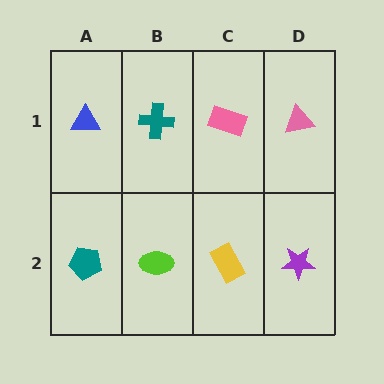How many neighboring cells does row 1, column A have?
2.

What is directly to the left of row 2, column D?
A yellow rectangle.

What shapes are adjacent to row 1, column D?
A purple star (row 2, column D), a pink rectangle (row 1, column C).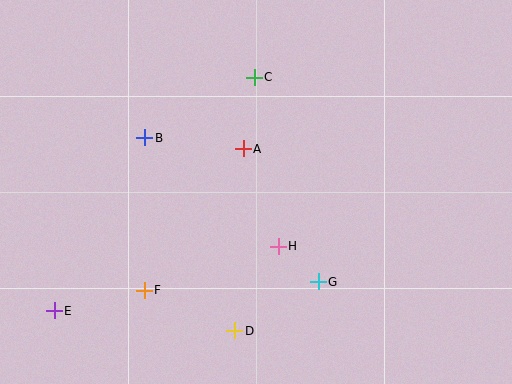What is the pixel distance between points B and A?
The distance between B and A is 99 pixels.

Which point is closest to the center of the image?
Point A at (243, 149) is closest to the center.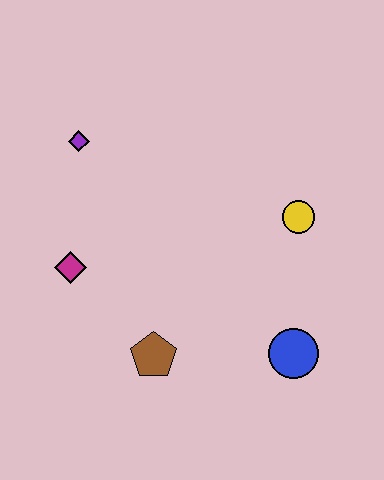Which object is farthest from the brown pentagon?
The purple diamond is farthest from the brown pentagon.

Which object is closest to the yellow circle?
The blue circle is closest to the yellow circle.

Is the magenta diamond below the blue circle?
No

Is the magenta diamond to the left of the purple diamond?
Yes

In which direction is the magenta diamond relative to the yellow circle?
The magenta diamond is to the left of the yellow circle.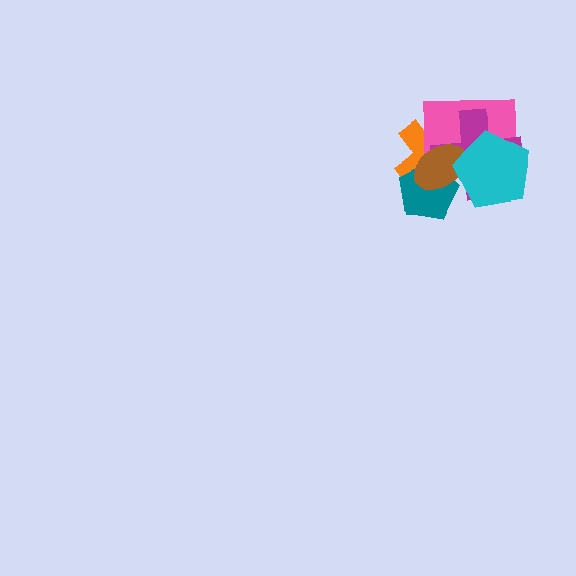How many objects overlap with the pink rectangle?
4 objects overlap with the pink rectangle.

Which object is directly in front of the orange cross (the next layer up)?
The pink rectangle is directly in front of the orange cross.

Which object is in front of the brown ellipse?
The cyan pentagon is in front of the brown ellipse.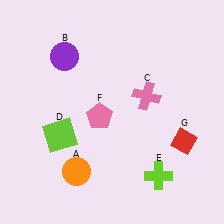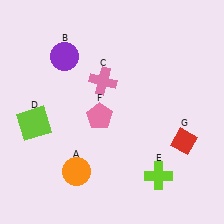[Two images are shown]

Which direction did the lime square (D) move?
The lime square (D) moved left.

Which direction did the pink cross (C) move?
The pink cross (C) moved left.